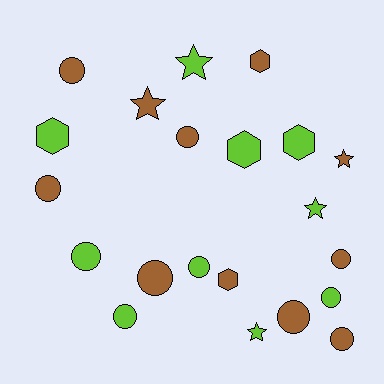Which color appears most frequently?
Brown, with 11 objects.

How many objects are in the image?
There are 21 objects.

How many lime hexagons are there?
There are 3 lime hexagons.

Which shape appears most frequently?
Circle, with 11 objects.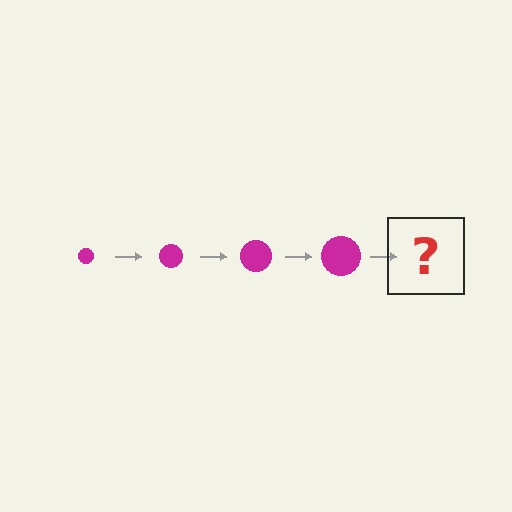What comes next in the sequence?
The next element should be a magenta circle, larger than the previous one.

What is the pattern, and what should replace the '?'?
The pattern is that the circle gets progressively larger each step. The '?' should be a magenta circle, larger than the previous one.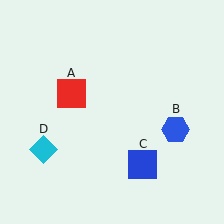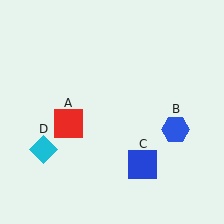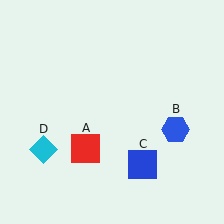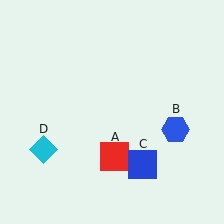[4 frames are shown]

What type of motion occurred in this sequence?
The red square (object A) rotated counterclockwise around the center of the scene.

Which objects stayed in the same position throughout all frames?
Blue hexagon (object B) and blue square (object C) and cyan diamond (object D) remained stationary.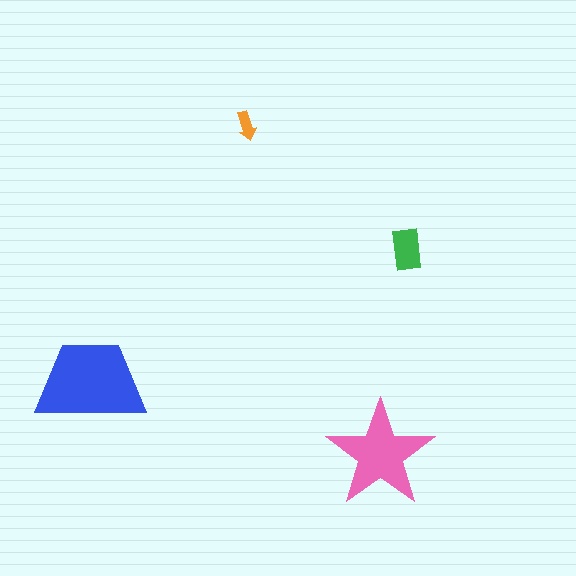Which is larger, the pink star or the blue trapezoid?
The blue trapezoid.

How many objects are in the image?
There are 4 objects in the image.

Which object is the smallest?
The orange arrow.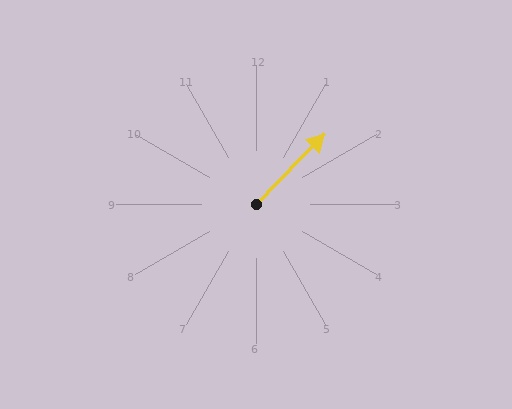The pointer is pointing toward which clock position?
Roughly 1 o'clock.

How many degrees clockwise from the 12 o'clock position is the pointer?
Approximately 44 degrees.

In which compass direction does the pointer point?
Northeast.